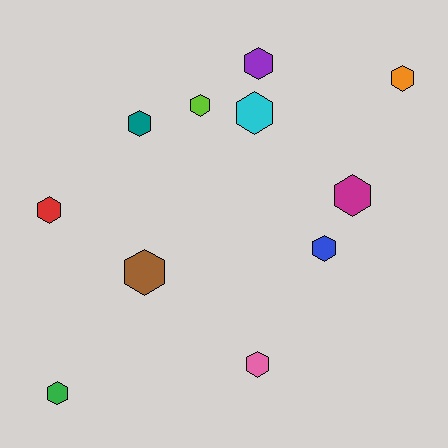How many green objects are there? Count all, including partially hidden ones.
There is 1 green object.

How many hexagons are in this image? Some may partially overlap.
There are 11 hexagons.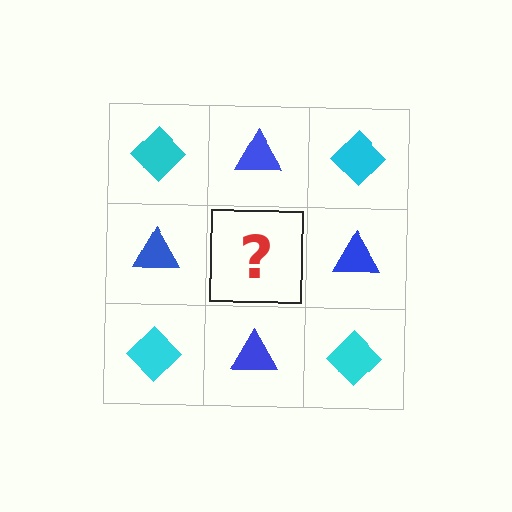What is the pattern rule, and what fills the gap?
The rule is that it alternates cyan diamond and blue triangle in a checkerboard pattern. The gap should be filled with a cyan diamond.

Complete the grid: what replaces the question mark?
The question mark should be replaced with a cyan diamond.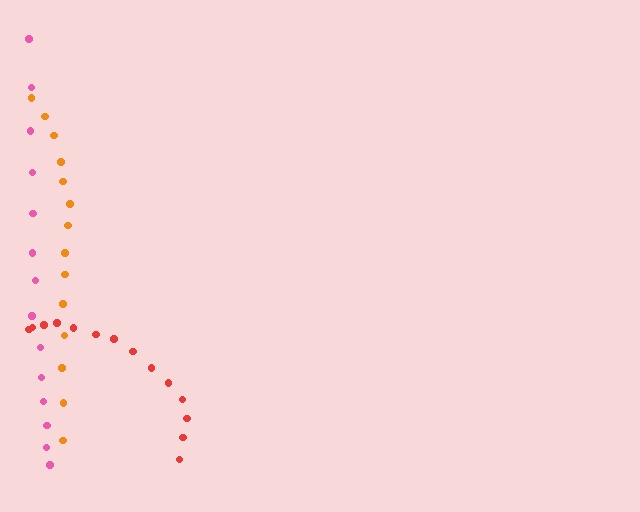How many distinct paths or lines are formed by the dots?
There are 3 distinct paths.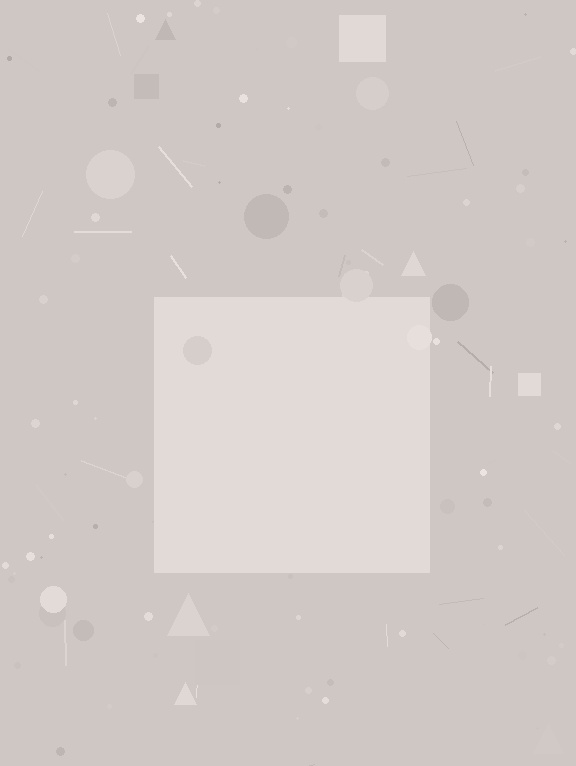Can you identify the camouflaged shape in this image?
The camouflaged shape is a square.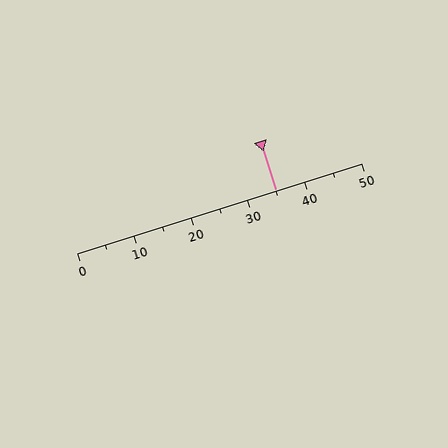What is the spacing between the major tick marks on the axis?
The major ticks are spaced 10 apart.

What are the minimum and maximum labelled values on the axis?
The axis runs from 0 to 50.